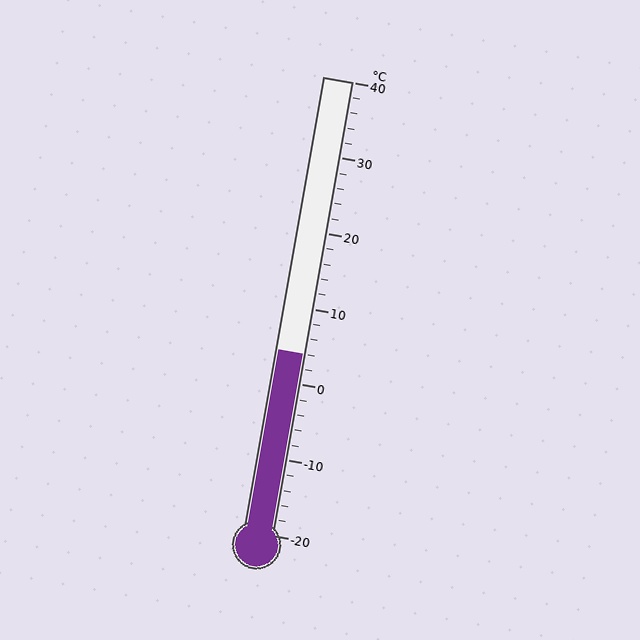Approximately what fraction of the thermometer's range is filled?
The thermometer is filled to approximately 40% of its range.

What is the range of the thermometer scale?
The thermometer scale ranges from -20°C to 40°C.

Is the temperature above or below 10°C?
The temperature is below 10°C.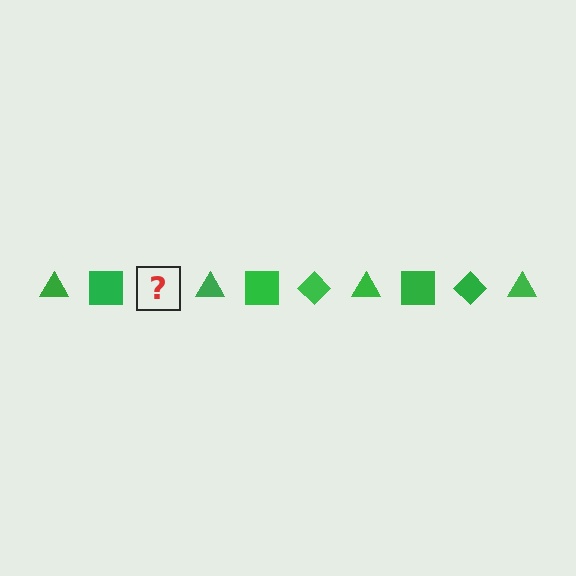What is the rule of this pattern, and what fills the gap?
The rule is that the pattern cycles through triangle, square, diamond shapes in green. The gap should be filled with a green diamond.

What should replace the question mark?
The question mark should be replaced with a green diamond.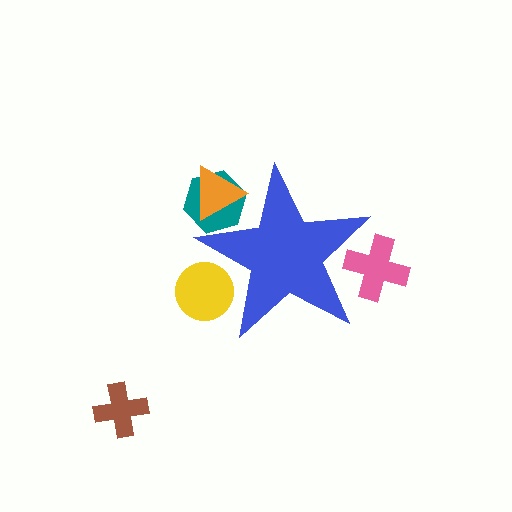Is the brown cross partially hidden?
No, the brown cross is fully visible.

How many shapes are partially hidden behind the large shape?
4 shapes are partially hidden.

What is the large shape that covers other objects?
A blue star.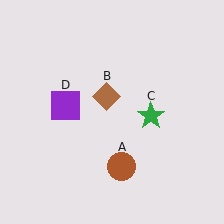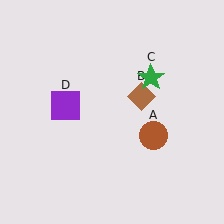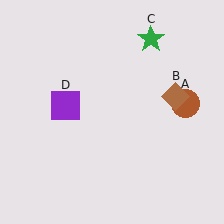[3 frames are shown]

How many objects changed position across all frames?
3 objects changed position: brown circle (object A), brown diamond (object B), green star (object C).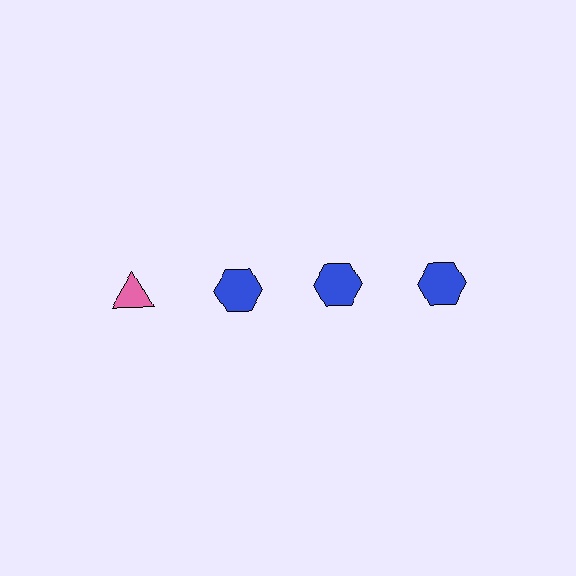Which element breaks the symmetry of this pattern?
The pink triangle in the top row, leftmost column breaks the symmetry. All other shapes are blue hexagons.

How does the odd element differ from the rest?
It differs in both color (pink instead of blue) and shape (triangle instead of hexagon).